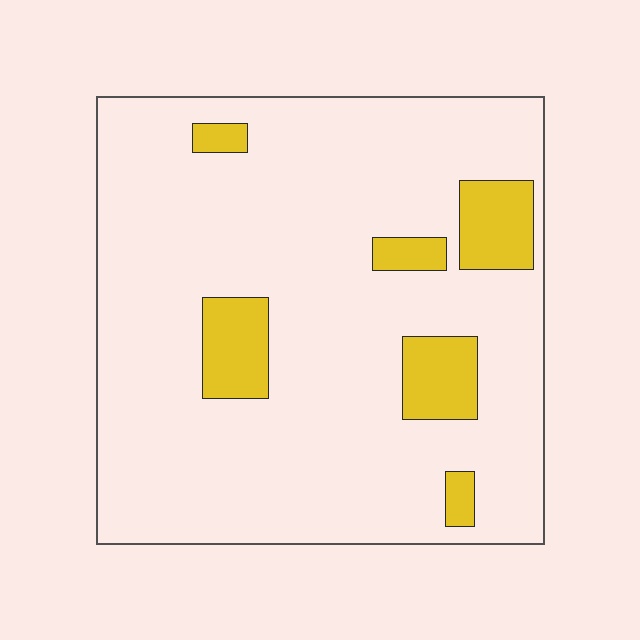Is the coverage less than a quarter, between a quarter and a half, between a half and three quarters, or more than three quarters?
Less than a quarter.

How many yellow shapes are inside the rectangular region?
6.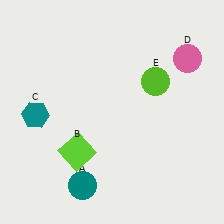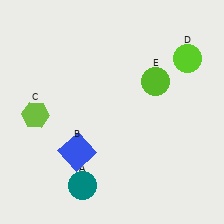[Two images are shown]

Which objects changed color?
B changed from lime to blue. C changed from teal to lime. D changed from pink to lime.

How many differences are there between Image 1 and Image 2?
There are 3 differences between the two images.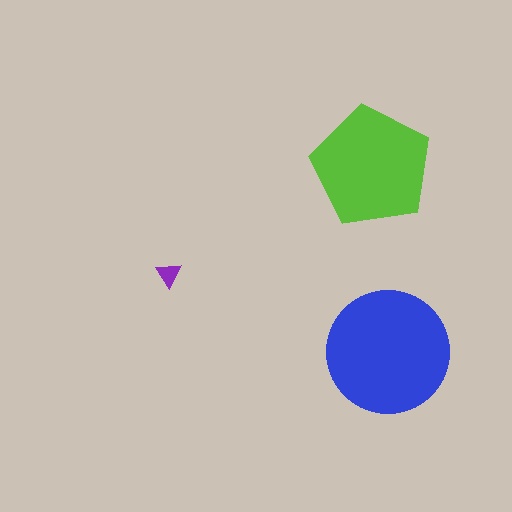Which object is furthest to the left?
The purple triangle is leftmost.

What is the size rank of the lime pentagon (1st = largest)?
2nd.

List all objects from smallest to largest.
The purple triangle, the lime pentagon, the blue circle.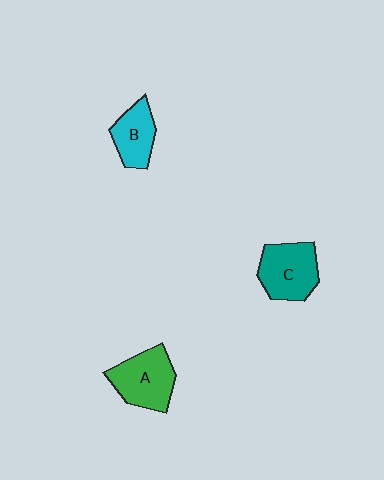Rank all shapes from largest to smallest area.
From largest to smallest: A (green), C (teal), B (cyan).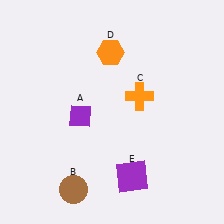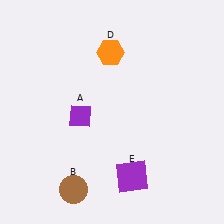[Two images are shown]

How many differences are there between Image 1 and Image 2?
There is 1 difference between the two images.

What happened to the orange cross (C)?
The orange cross (C) was removed in Image 2. It was in the top-right area of Image 1.